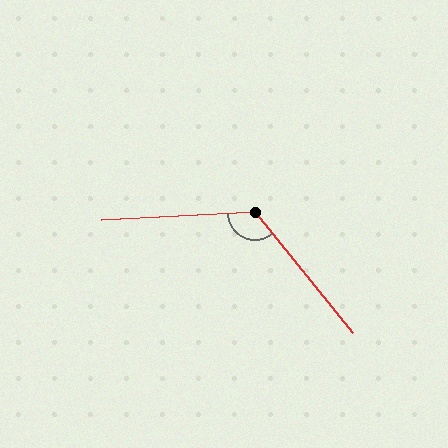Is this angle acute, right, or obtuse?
It is obtuse.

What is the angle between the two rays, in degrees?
Approximately 126 degrees.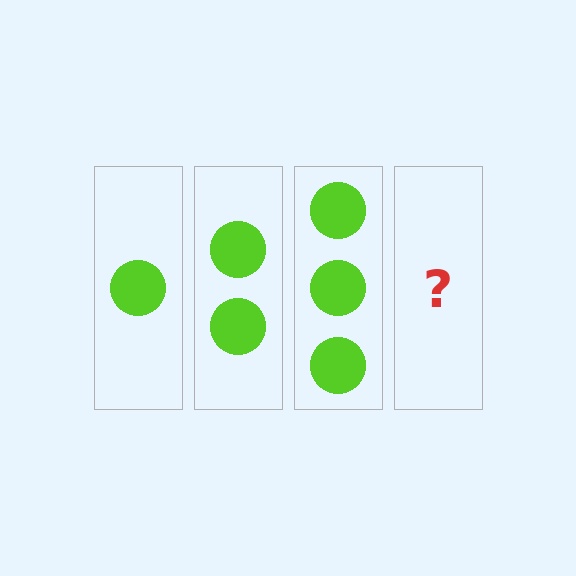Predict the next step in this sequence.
The next step is 4 circles.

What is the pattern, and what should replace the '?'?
The pattern is that each step adds one more circle. The '?' should be 4 circles.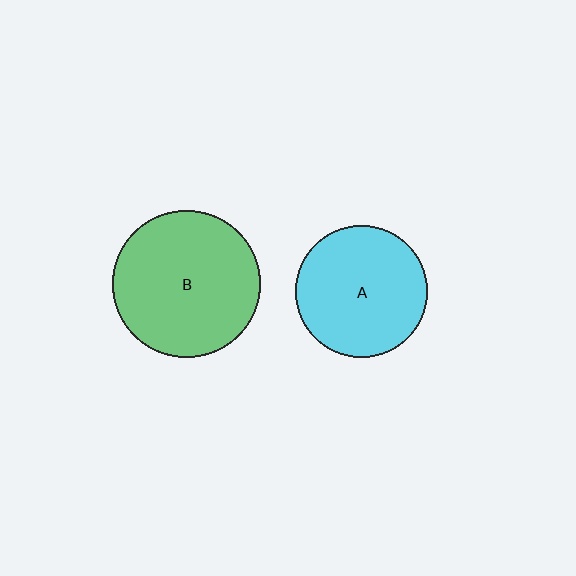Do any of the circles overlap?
No, none of the circles overlap.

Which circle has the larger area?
Circle B (green).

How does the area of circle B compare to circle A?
Approximately 1.2 times.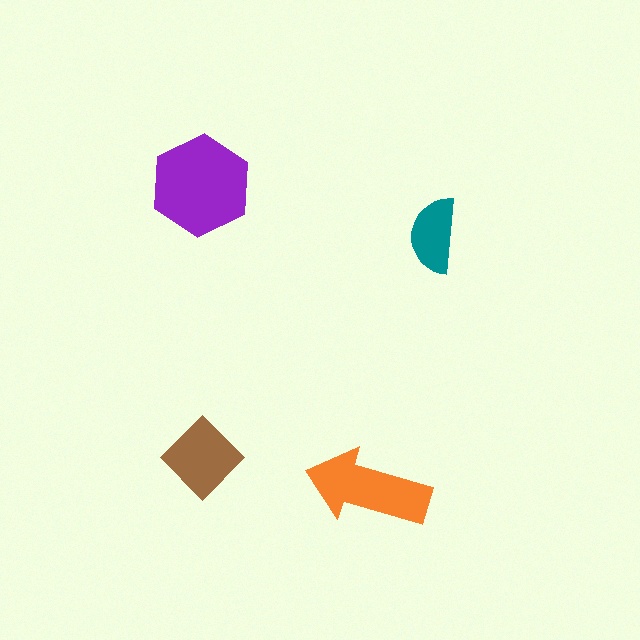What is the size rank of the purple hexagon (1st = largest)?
1st.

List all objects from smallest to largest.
The teal semicircle, the brown diamond, the orange arrow, the purple hexagon.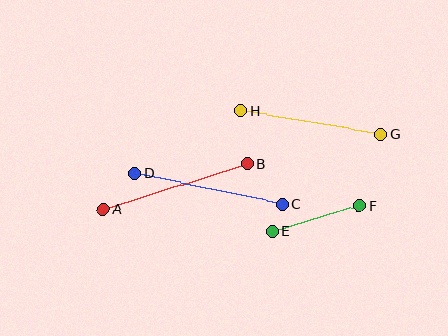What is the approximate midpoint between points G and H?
The midpoint is at approximately (311, 122) pixels.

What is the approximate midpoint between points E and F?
The midpoint is at approximately (316, 218) pixels.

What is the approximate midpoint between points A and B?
The midpoint is at approximately (175, 186) pixels.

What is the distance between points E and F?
The distance is approximately 90 pixels.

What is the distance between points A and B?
The distance is approximately 151 pixels.